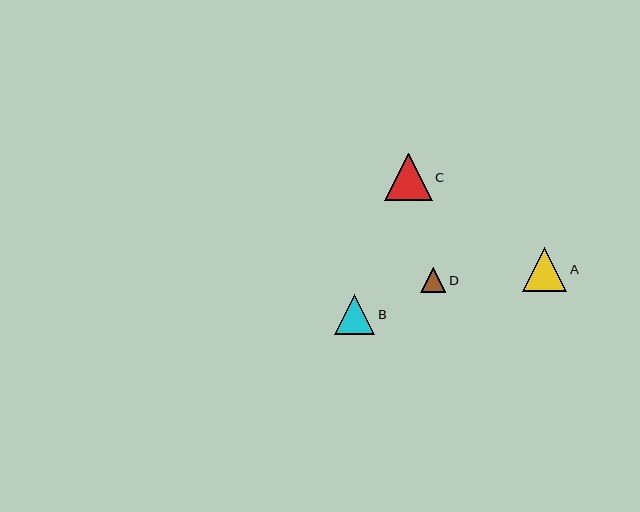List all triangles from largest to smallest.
From largest to smallest: C, A, B, D.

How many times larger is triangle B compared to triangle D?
Triangle B is approximately 1.6 times the size of triangle D.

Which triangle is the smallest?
Triangle D is the smallest with a size of approximately 25 pixels.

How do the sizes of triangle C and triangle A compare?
Triangle C and triangle A are approximately the same size.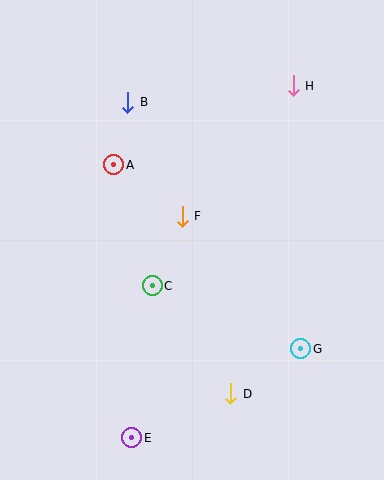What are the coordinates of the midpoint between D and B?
The midpoint between D and B is at (179, 248).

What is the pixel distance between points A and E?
The distance between A and E is 273 pixels.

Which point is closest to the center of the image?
Point F at (182, 216) is closest to the center.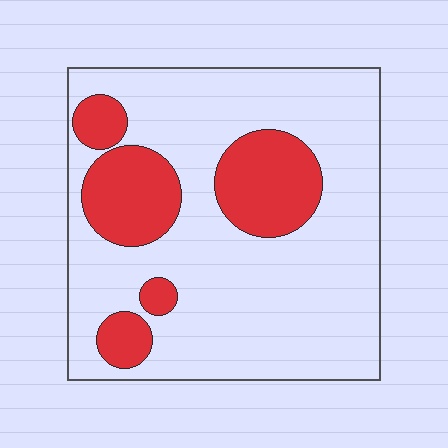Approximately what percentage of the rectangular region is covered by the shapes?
Approximately 25%.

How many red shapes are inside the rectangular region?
5.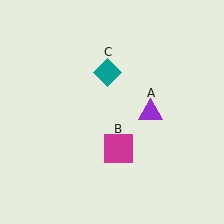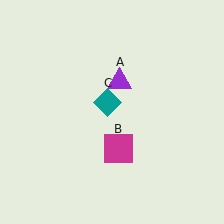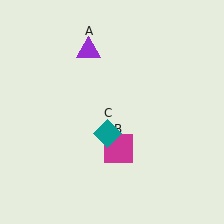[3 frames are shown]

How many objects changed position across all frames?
2 objects changed position: purple triangle (object A), teal diamond (object C).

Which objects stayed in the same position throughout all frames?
Magenta square (object B) remained stationary.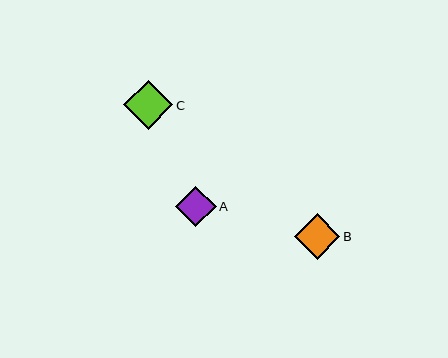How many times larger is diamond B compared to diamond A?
Diamond B is approximately 1.1 times the size of diamond A.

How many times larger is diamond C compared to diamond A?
Diamond C is approximately 1.2 times the size of diamond A.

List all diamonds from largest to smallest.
From largest to smallest: C, B, A.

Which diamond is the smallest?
Diamond A is the smallest with a size of approximately 41 pixels.